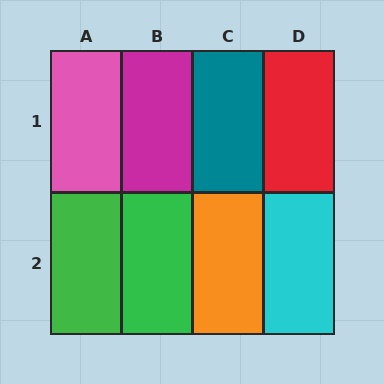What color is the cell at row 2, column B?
Green.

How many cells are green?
2 cells are green.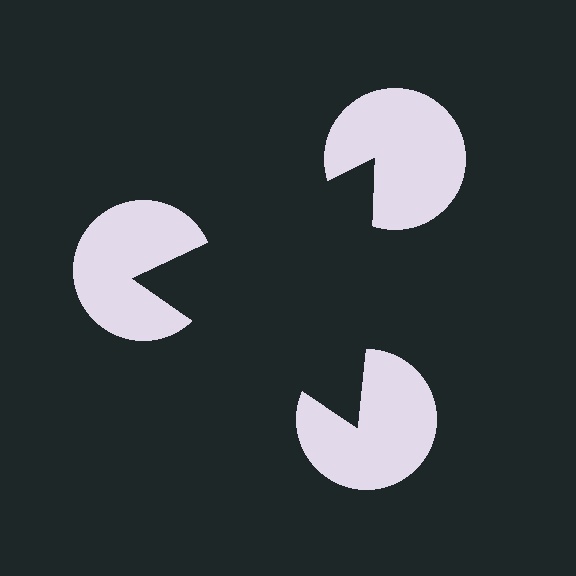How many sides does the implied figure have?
3 sides.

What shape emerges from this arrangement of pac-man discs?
An illusory triangle — its edges are inferred from the aligned wedge cuts in the pac-man discs, not physically drawn.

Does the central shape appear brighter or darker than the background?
It typically appears slightly darker than the background, even though no actual brightness change is drawn.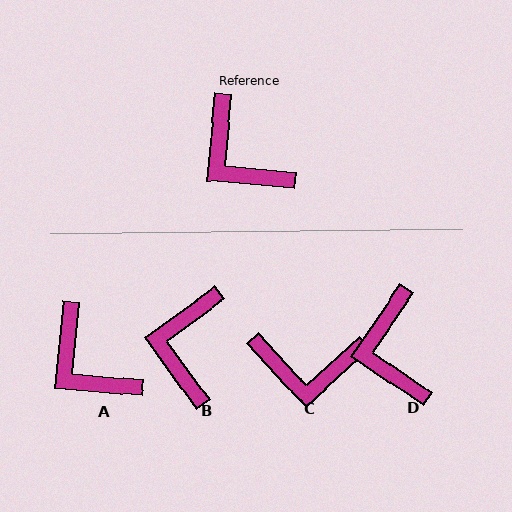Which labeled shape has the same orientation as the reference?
A.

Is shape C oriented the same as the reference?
No, it is off by about 48 degrees.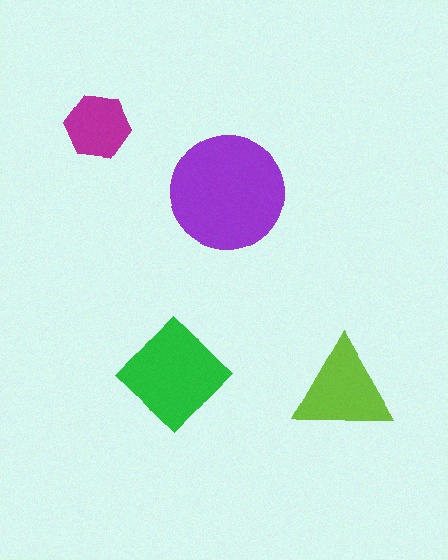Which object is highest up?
The magenta hexagon is topmost.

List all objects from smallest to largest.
The magenta hexagon, the lime triangle, the green diamond, the purple circle.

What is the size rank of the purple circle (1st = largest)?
1st.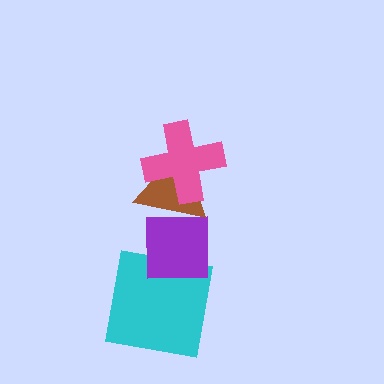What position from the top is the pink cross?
The pink cross is 1st from the top.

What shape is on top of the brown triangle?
The pink cross is on top of the brown triangle.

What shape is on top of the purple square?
The brown triangle is on top of the purple square.